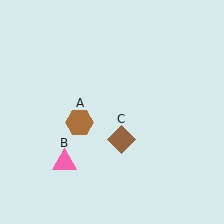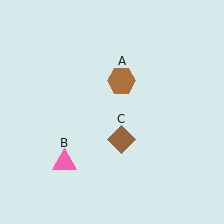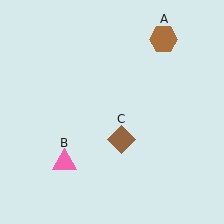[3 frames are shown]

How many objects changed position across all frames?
1 object changed position: brown hexagon (object A).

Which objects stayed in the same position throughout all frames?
Pink triangle (object B) and brown diamond (object C) remained stationary.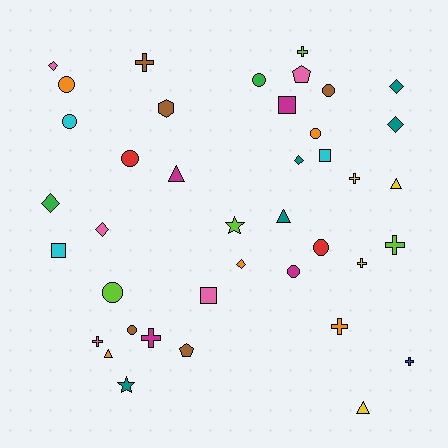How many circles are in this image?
There are 10 circles.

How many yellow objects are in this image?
There are 4 yellow objects.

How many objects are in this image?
There are 40 objects.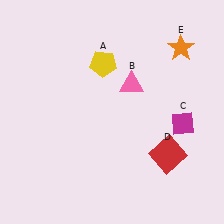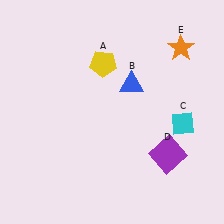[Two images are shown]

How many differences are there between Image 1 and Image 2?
There are 3 differences between the two images.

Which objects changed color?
B changed from pink to blue. C changed from magenta to cyan. D changed from red to purple.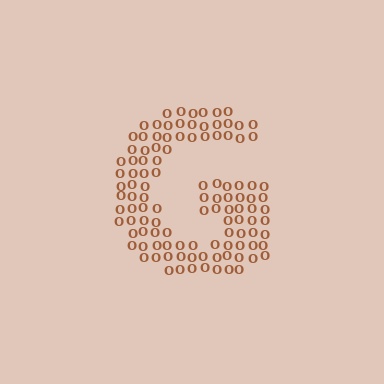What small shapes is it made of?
It is made of small letter O's.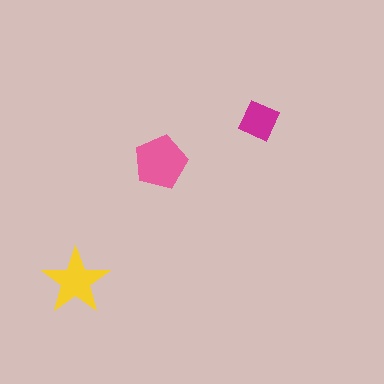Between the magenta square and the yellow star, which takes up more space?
The yellow star.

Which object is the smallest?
The magenta square.